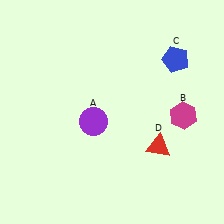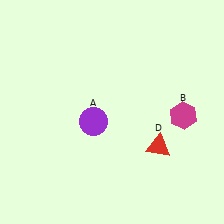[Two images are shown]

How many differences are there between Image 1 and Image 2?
There is 1 difference between the two images.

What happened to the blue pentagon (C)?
The blue pentagon (C) was removed in Image 2. It was in the top-right area of Image 1.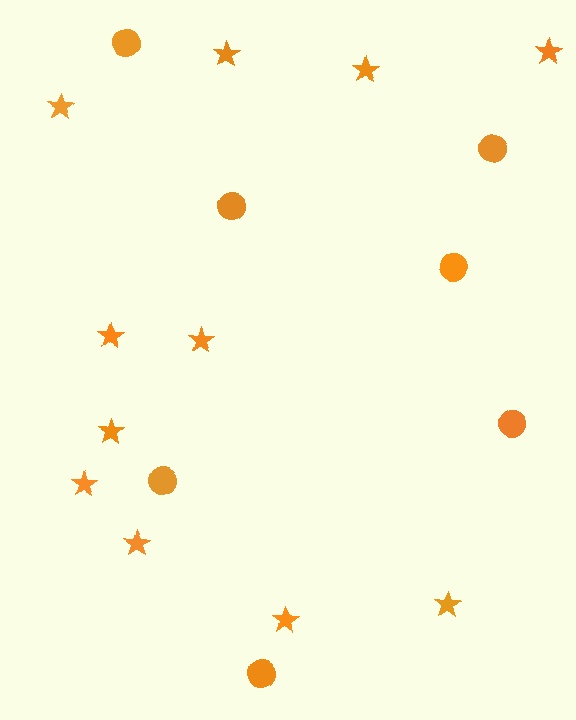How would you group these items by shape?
There are 2 groups: one group of stars (11) and one group of circles (7).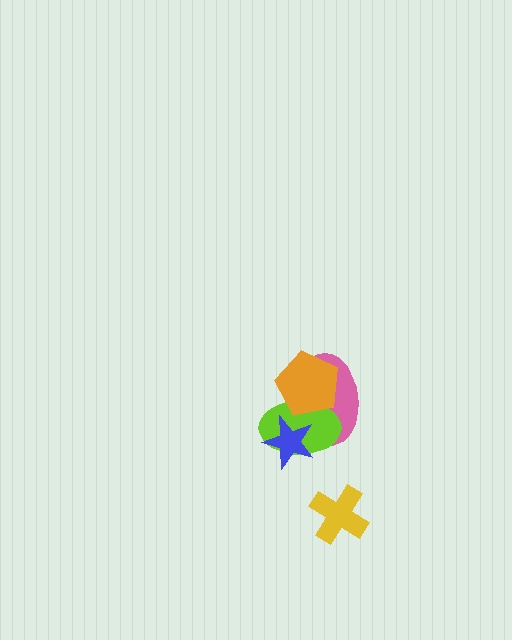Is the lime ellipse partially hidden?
Yes, it is partially covered by another shape.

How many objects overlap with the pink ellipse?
3 objects overlap with the pink ellipse.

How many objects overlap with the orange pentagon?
2 objects overlap with the orange pentagon.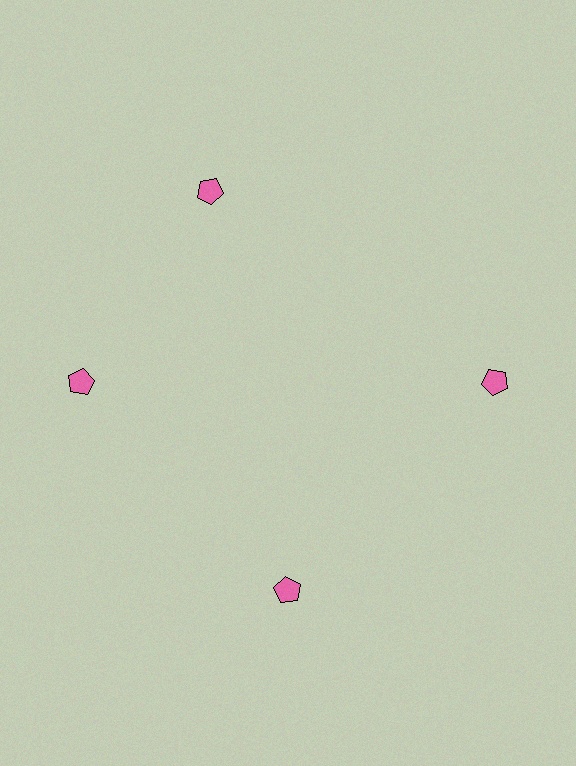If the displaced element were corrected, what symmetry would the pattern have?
It would have 4-fold rotational symmetry — the pattern would map onto itself every 90 degrees.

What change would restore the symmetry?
The symmetry would be restored by rotating it back into even spacing with its neighbors so that all 4 pentagons sit at equal angles and equal distance from the center.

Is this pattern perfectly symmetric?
No. The 4 pink pentagons are arranged in a ring, but one element near the 12 o'clock position is rotated out of alignment along the ring, breaking the 4-fold rotational symmetry.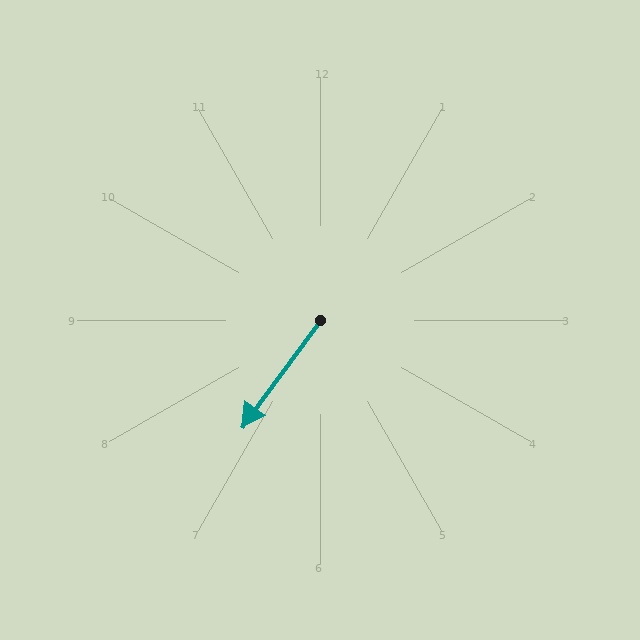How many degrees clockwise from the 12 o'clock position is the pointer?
Approximately 216 degrees.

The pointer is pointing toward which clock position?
Roughly 7 o'clock.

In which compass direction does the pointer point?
Southwest.